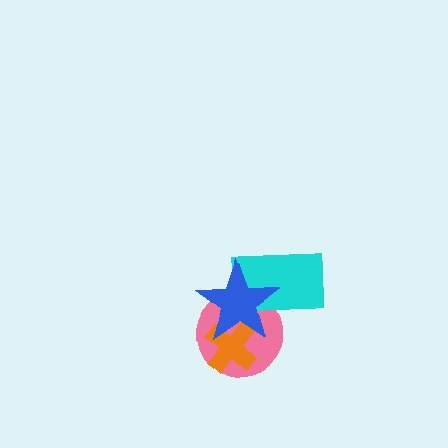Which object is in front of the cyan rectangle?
The blue star is in front of the cyan rectangle.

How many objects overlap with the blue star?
3 objects overlap with the blue star.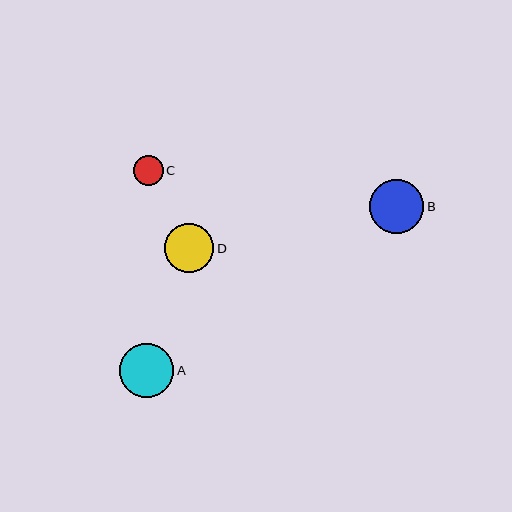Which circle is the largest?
Circle A is the largest with a size of approximately 54 pixels.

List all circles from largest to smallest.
From largest to smallest: A, B, D, C.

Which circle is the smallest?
Circle C is the smallest with a size of approximately 30 pixels.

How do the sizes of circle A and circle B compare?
Circle A and circle B are approximately the same size.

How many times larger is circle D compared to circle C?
Circle D is approximately 1.6 times the size of circle C.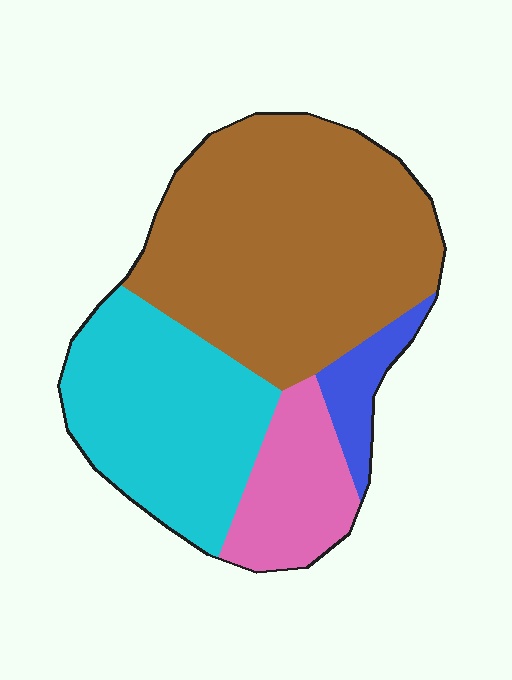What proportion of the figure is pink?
Pink takes up less than a quarter of the figure.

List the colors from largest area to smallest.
From largest to smallest: brown, cyan, pink, blue.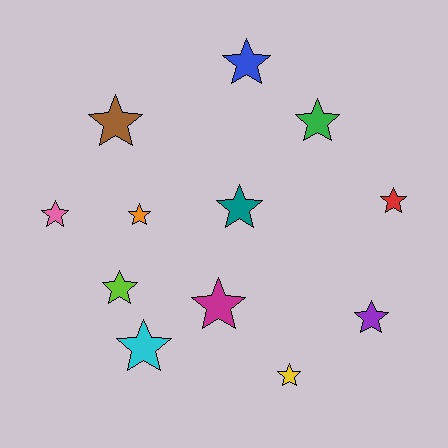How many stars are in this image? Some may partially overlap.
There are 12 stars.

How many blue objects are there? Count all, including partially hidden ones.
There is 1 blue object.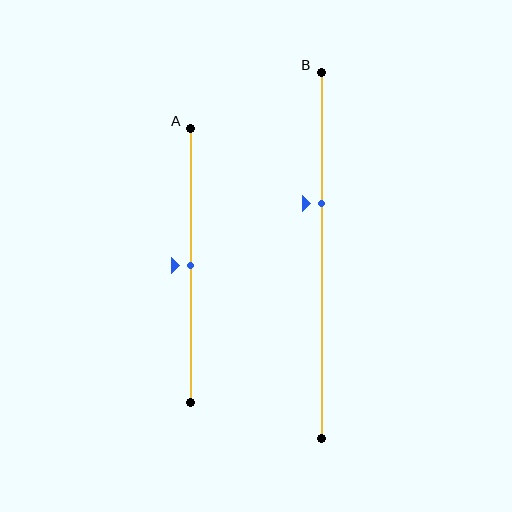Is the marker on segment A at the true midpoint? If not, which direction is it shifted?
Yes, the marker on segment A is at the true midpoint.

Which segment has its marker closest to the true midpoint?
Segment A has its marker closest to the true midpoint.